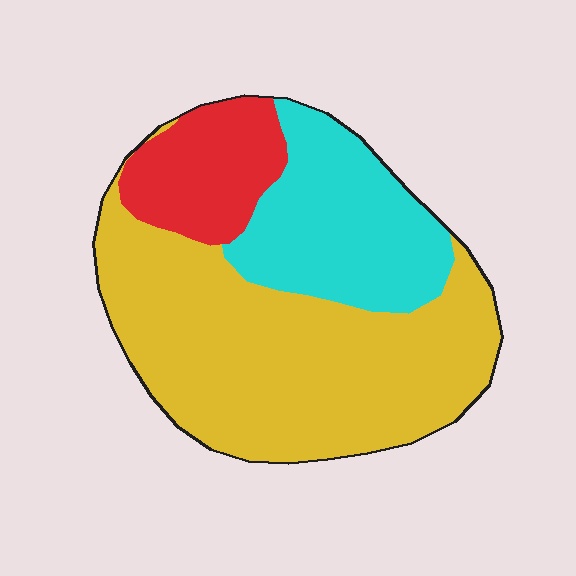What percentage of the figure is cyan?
Cyan covers 26% of the figure.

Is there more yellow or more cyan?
Yellow.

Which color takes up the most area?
Yellow, at roughly 60%.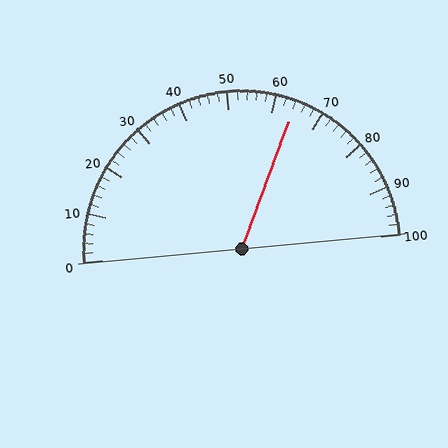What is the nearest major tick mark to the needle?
The nearest major tick mark is 60.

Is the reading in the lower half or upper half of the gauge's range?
The reading is in the upper half of the range (0 to 100).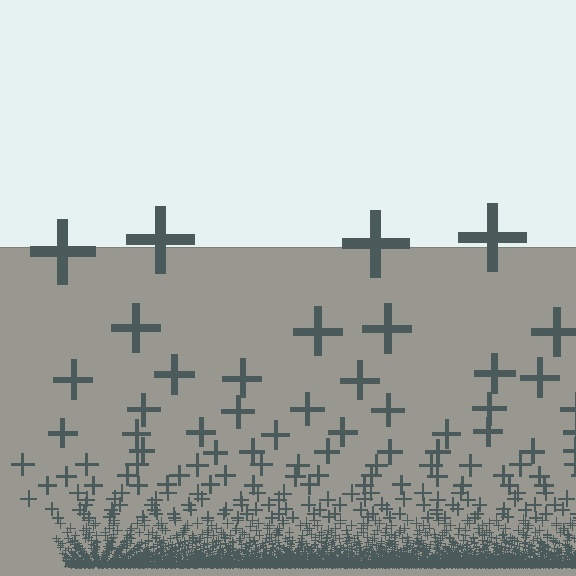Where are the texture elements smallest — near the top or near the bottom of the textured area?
Near the bottom.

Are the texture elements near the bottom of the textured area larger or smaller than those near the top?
Smaller. The gradient is inverted — elements near the bottom are smaller and denser.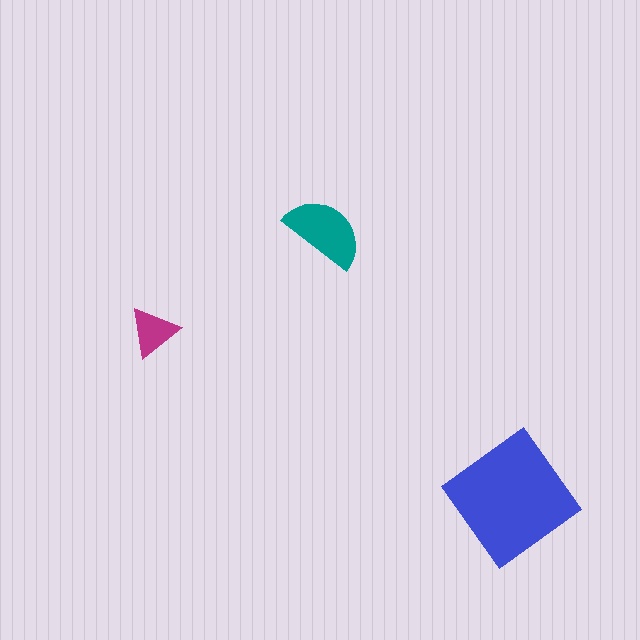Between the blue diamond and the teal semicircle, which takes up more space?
The blue diamond.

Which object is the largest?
The blue diamond.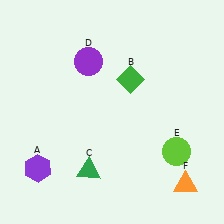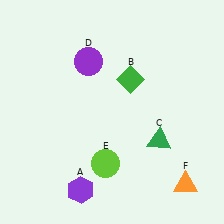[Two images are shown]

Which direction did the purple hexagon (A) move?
The purple hexagon (A) moved right.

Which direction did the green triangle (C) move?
The green triangle (C) moved right.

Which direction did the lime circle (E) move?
The lime circle (E) moved left.